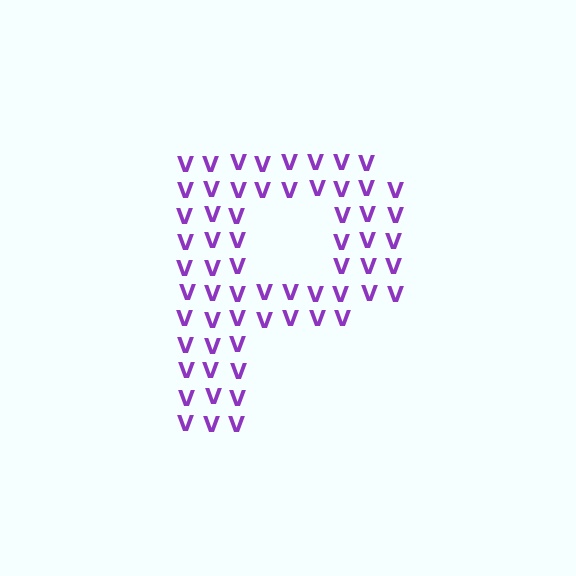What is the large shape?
The large shape is the letter P.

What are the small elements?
The small elements are letter V's.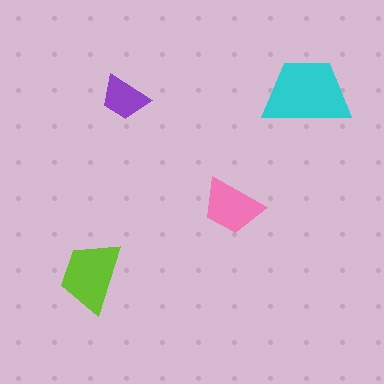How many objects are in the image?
There are 4 objects in the image.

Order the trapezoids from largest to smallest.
the cyan one, the lime one, the pink one, the purple one.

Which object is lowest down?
The lime trapezoid is bottommost.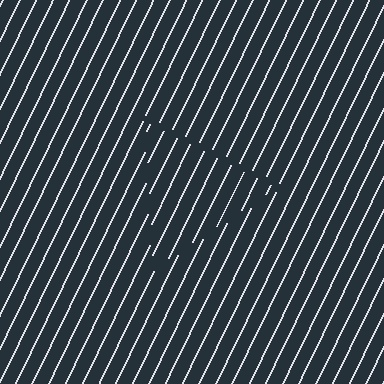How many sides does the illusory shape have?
3 sides — the line-ends trace a triangle.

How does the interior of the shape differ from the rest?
The interior of the shape contains the same grating, shifted by half a period — the contour is defined by the phase discontinuity where line-ends from the inner and outer gratings abut.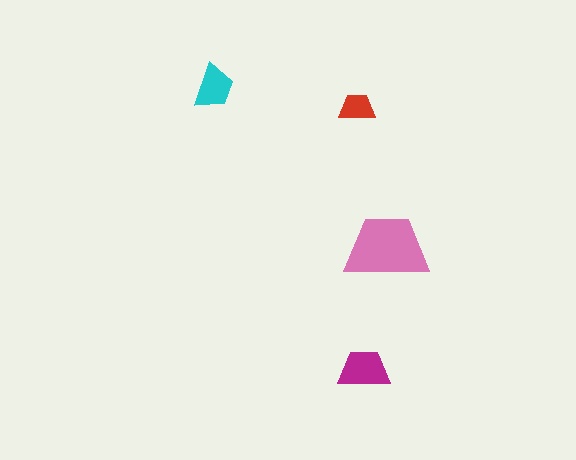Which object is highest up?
The cyan trapezoid is topmost.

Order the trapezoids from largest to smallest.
the pink one, the magenta one, the cyan one, the red one.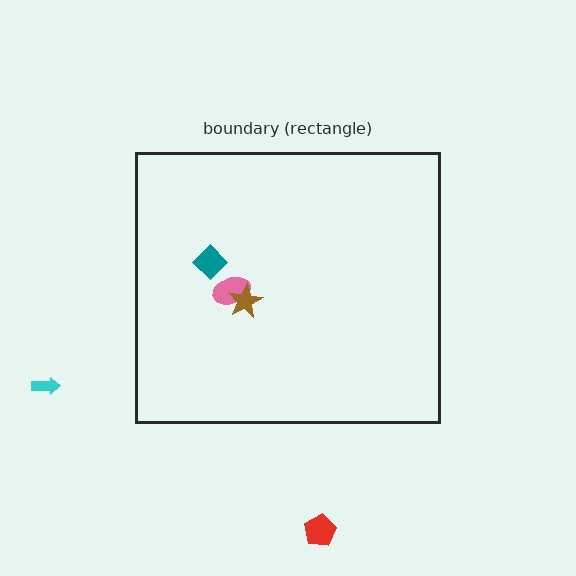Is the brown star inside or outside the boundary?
Inside.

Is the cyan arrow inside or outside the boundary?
Outside.